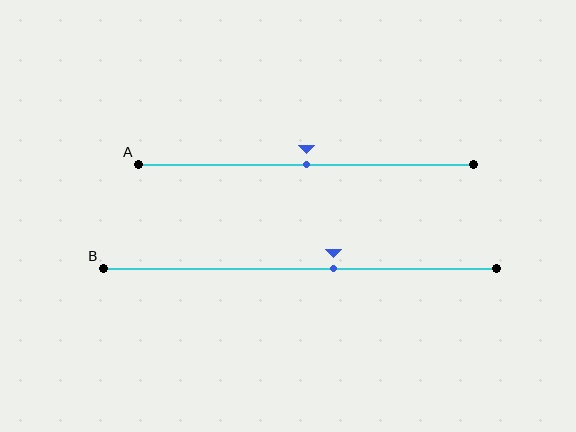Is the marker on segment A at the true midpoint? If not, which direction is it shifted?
Yes, the marker on segment A is at the true midpoint.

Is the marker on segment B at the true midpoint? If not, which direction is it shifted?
No, the marker on segment B is shifted to the right by about 9% of the segment length.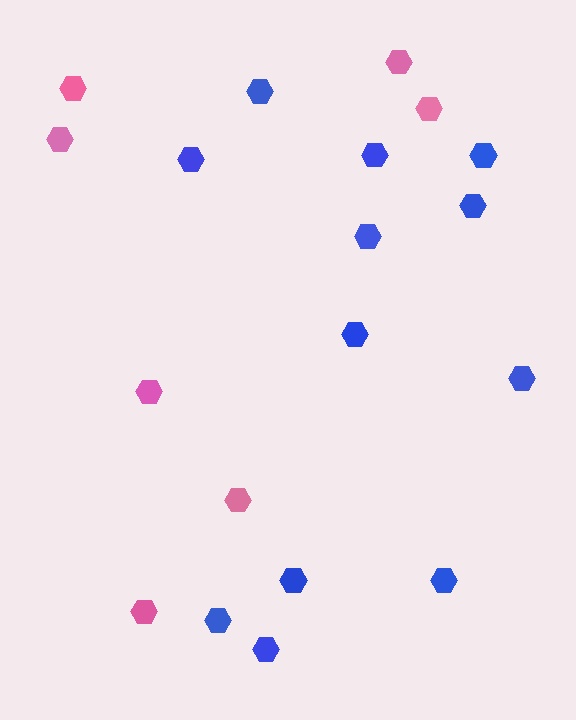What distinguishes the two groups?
There are 2 groups: one group of pink hexagons (7) and one group of blue hexagons (12).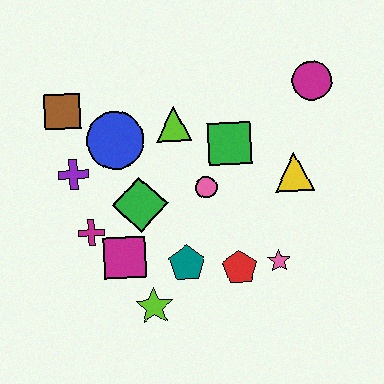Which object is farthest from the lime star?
The magenta circle is farthest from the lime star.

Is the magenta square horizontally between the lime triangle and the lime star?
No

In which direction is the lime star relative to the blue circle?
The lime star is below the blue circle.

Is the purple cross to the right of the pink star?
No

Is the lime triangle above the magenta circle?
No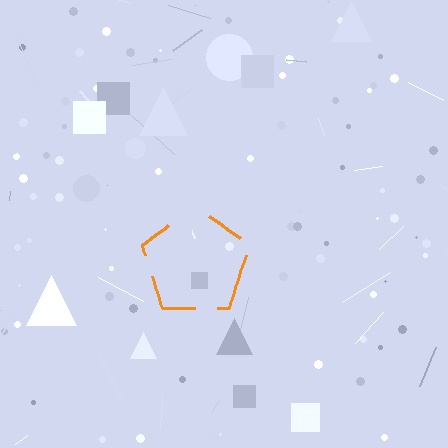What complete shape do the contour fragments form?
The contour fragments form a pentagon.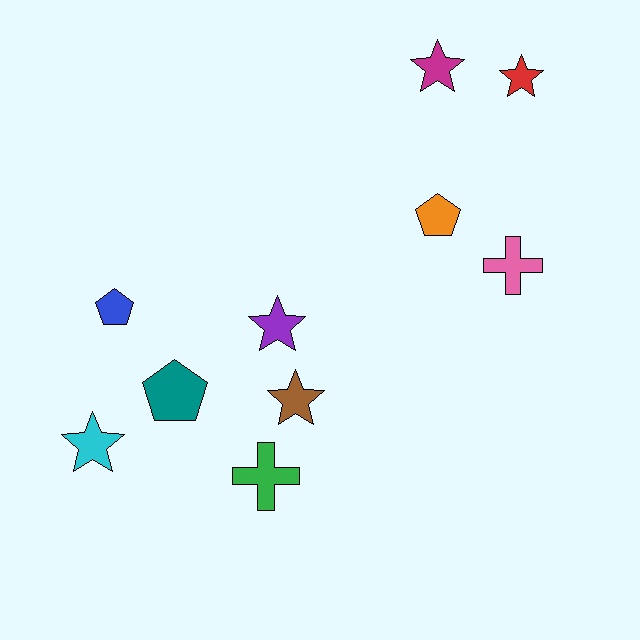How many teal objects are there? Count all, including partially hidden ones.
There is 1 teal object.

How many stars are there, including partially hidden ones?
There are 5 stars.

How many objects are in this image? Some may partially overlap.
There are 10 objects.